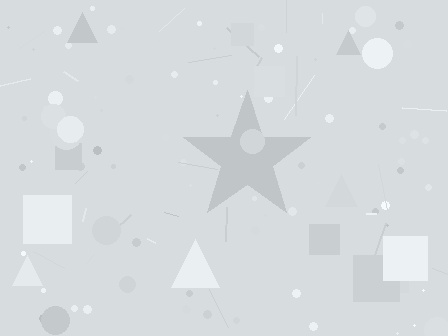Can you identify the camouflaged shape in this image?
The camouflaged shape is a star.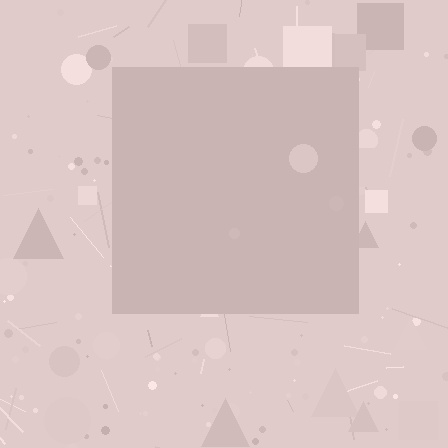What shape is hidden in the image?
A square is hidden in the image.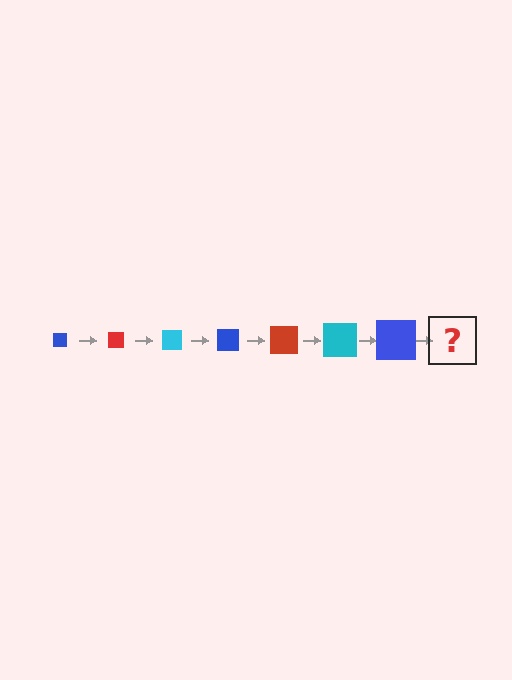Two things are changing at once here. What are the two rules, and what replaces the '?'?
The two rules are that the square grows larger each step and the color cycles through blue, red, and cyan. The '?' should be a red square, larger than the previous one.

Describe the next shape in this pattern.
It should be a red square, larger than the previous one.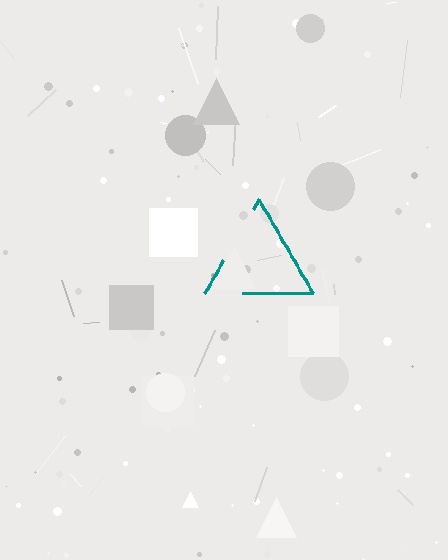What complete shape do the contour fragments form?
The contour fragments form a triangle.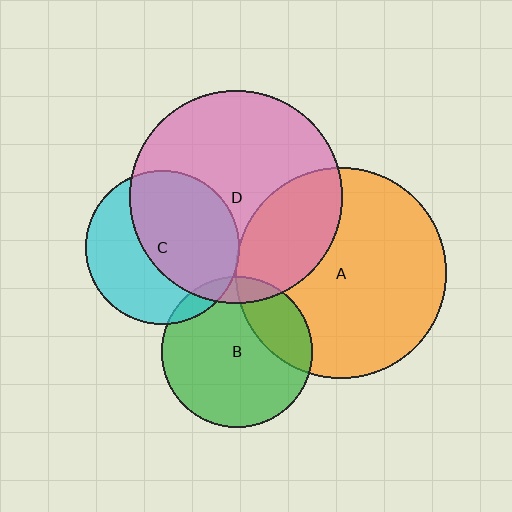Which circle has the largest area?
Circle D (pink).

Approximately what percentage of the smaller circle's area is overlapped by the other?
Approximately 5%.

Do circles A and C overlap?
Yes.